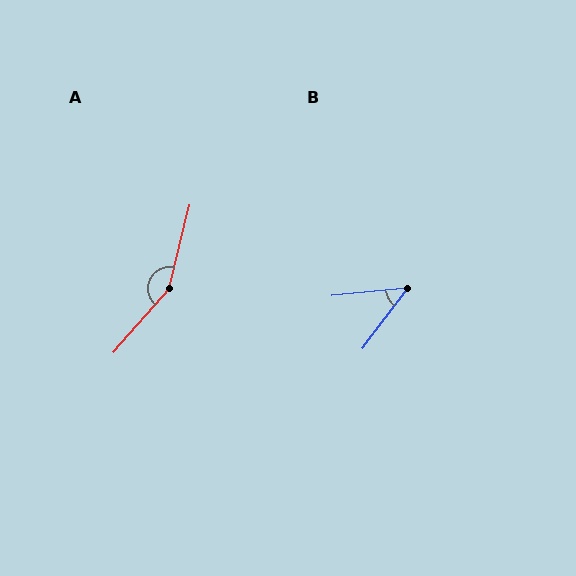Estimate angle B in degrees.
Approximately 47 degrees.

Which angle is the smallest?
B, at approximately 47 degrees.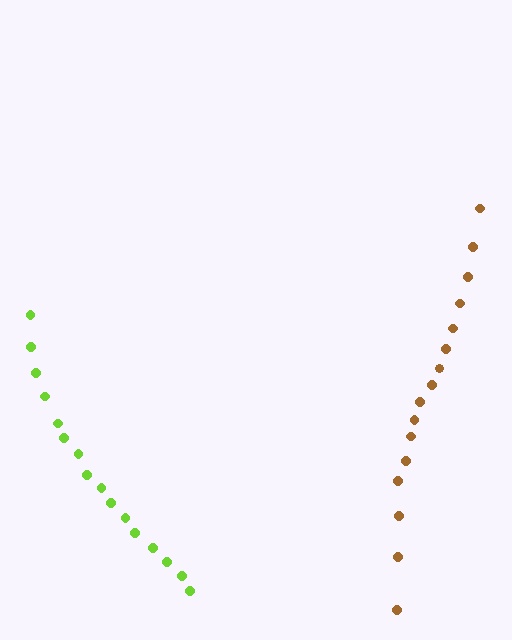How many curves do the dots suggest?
There are 2 distinct paths.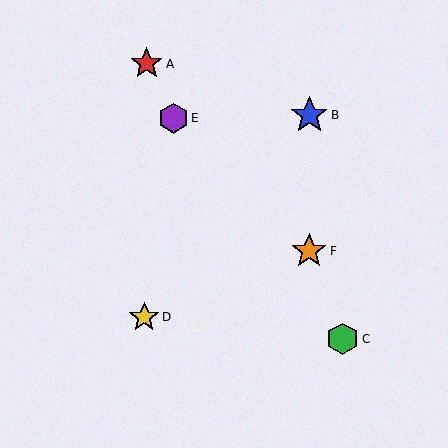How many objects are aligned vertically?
2 objects (B, F) are aligned vertically.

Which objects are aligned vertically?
Objects B, F are aligned vertically.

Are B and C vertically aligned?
No, B is at x≈309 and C is at x≈343.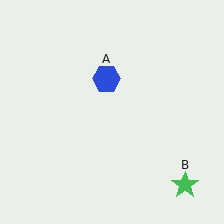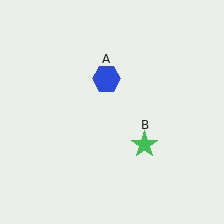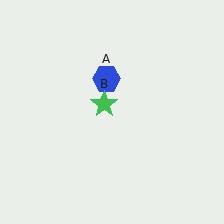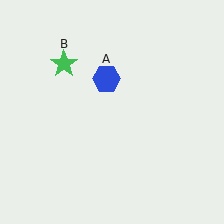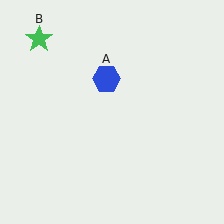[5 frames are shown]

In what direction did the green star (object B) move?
The green star (object B) moved up and to the left.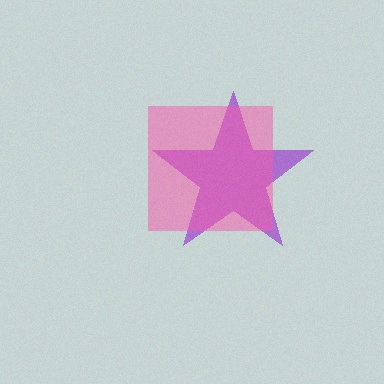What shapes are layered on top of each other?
The layered shapes are: a purple star, a pink square.